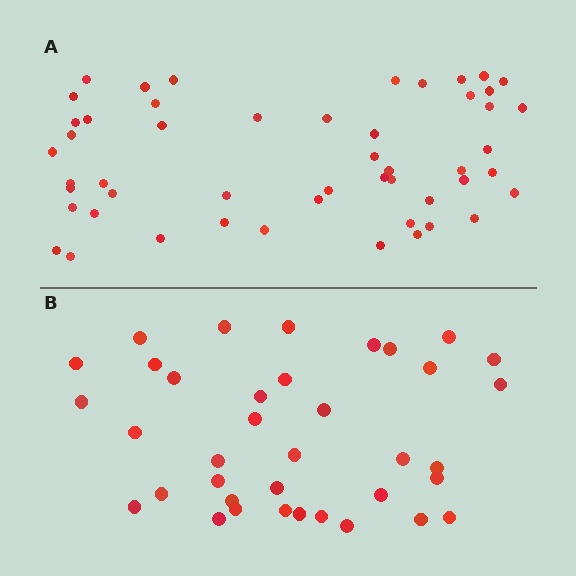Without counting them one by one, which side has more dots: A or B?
Region A (the top region) has more dots.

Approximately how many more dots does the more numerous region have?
Region A has approximately 15 more dots than region B.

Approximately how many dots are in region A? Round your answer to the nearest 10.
About 50 dots. (The exact count is 51, which rounds to 50.)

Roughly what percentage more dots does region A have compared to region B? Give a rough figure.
About 40% more.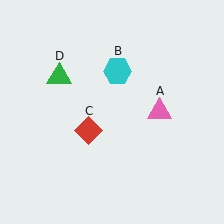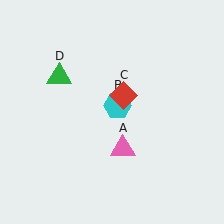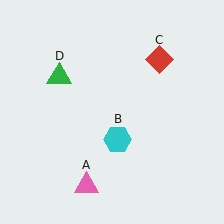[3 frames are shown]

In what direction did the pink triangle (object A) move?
The pink triangle (object A) moved down and to the left.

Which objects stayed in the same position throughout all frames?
Green triangle (object D) remained stationary.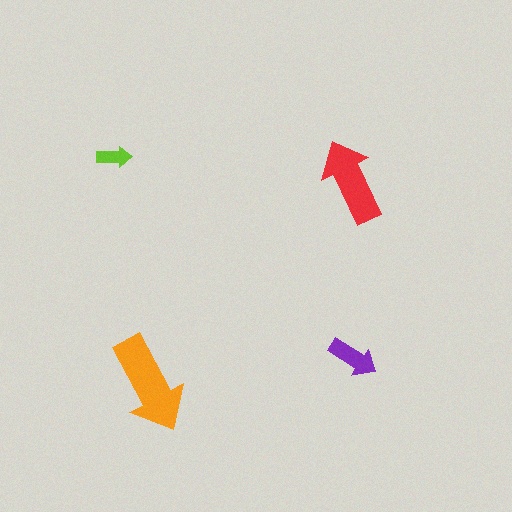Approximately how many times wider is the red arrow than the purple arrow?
About 1.5 times wider.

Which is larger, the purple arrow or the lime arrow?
The purple one.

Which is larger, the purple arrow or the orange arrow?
The orange one.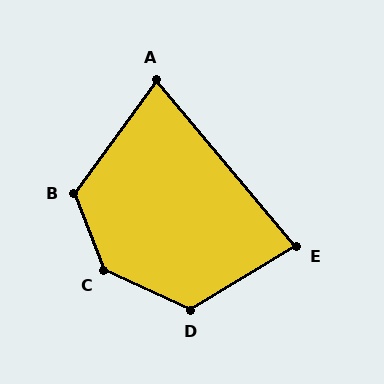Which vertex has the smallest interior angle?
A, at approximately 76 degrees.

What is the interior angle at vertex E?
Approximately 81 degrees (acute).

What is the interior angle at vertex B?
Approximately 123 degrees (obtuse).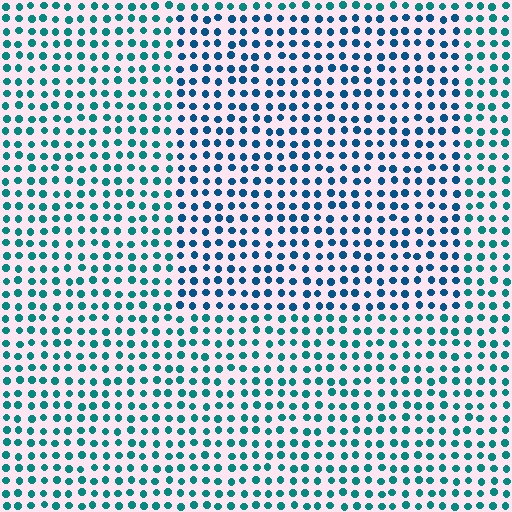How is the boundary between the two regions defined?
The boundary is defined purely by a slight shift in hue (about 28 degrees). Spacing, size, and orientation are identical on both sides.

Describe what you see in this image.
The image is filled with small teal elements in a uniform arrangement. A rectangle-shaped region is visible where the elements are tinted to a slightly different hue, forming a subtle color boundary.